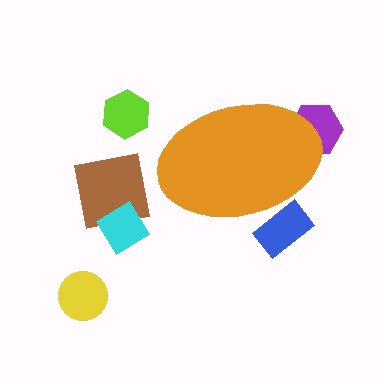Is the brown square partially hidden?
No, the brown square is fully visible.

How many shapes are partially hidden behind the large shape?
2 shapes are partially hidden.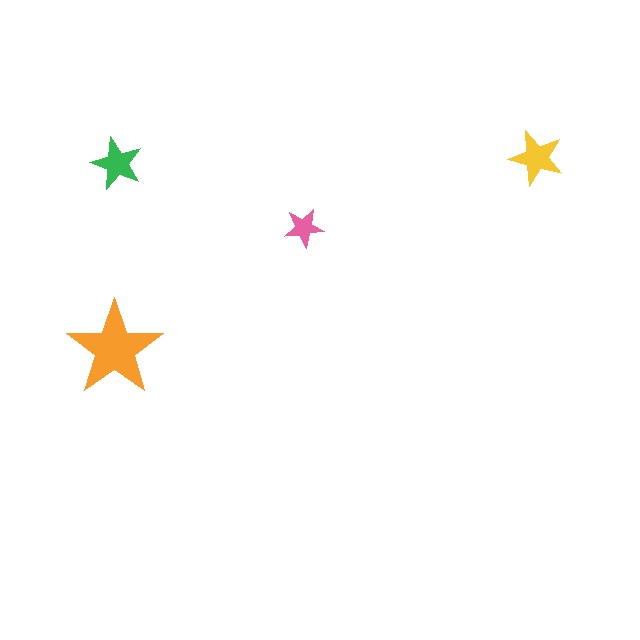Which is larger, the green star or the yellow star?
The yellow one.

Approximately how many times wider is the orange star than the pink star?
About 2.5 times wider.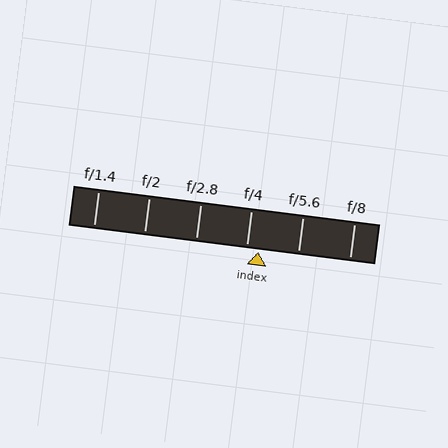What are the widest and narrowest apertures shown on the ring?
The widest aperture shown is f/1.4 and the narrowest is f/8.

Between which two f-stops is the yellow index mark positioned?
The index mark is between f/4 and f/5.6.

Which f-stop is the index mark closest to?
The index mark is closest to f/4.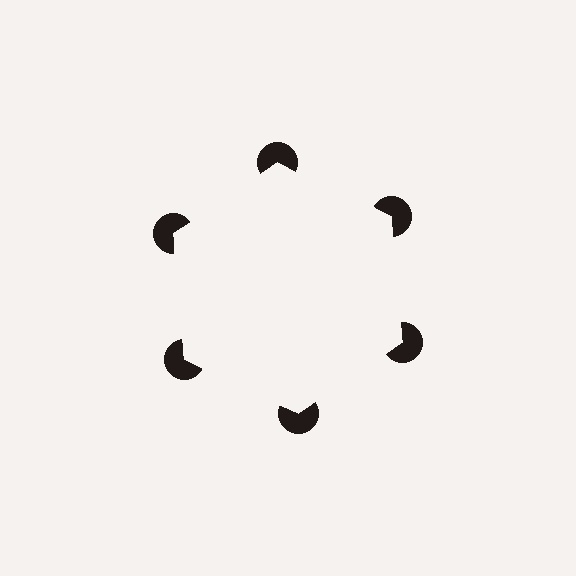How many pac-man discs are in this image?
There are 6 — one at each vertex of the illusory hexagon.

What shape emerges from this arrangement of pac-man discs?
An illusory hexagon — its edges are inferred from the aligned wedge cuts in the pac-man discs, not physically drawn.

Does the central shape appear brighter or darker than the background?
It typically appears slightly brighter than the background, even though no actual brightness change is drawn.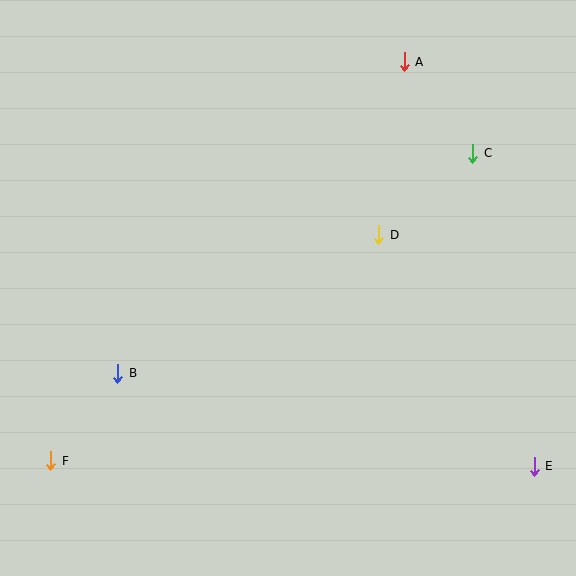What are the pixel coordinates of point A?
Point A is at (404, 62).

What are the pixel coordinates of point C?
Point C is at (473, 153).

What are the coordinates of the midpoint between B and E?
The midpoint between B and E is at (326, 420).